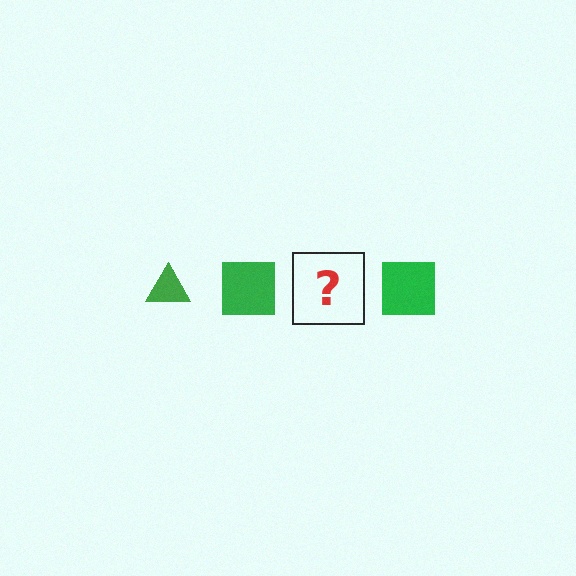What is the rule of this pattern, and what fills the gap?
The rule is that the pattern cycles through triangle, square shapes in green. The gap should be filled with a green triangle.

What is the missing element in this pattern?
The missing element is a green triangle.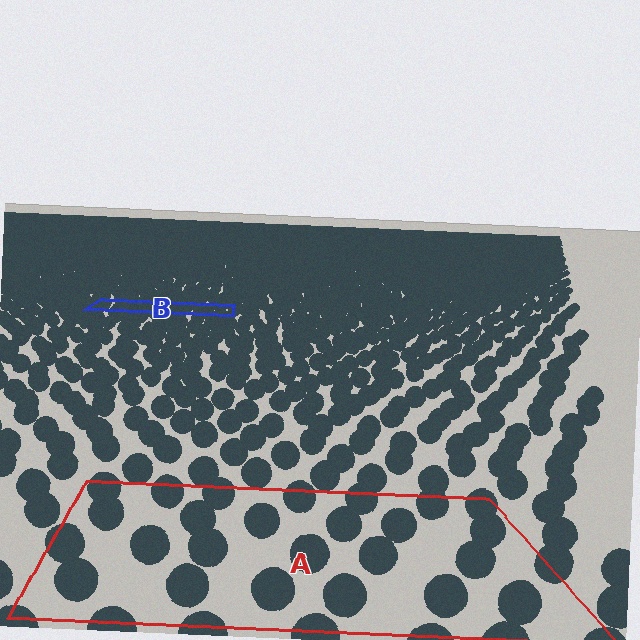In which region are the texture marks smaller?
The texture marks are smaller in region B, because it is farther away.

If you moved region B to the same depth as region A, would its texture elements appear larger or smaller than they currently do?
They would appear larger. At a closer depth, the same texture elements are projected at a bigger on-screen size.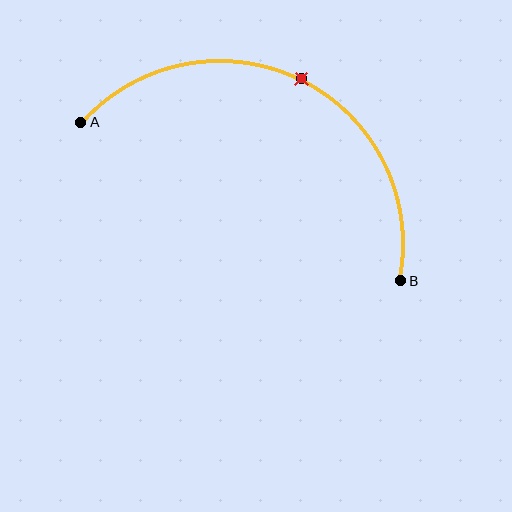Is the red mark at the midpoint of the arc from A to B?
Yes. The red mark lies on the arc at equal arc-length from both A and B — it is the arc midpoint.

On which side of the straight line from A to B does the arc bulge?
The arc bulges above the straight line connecting A and B.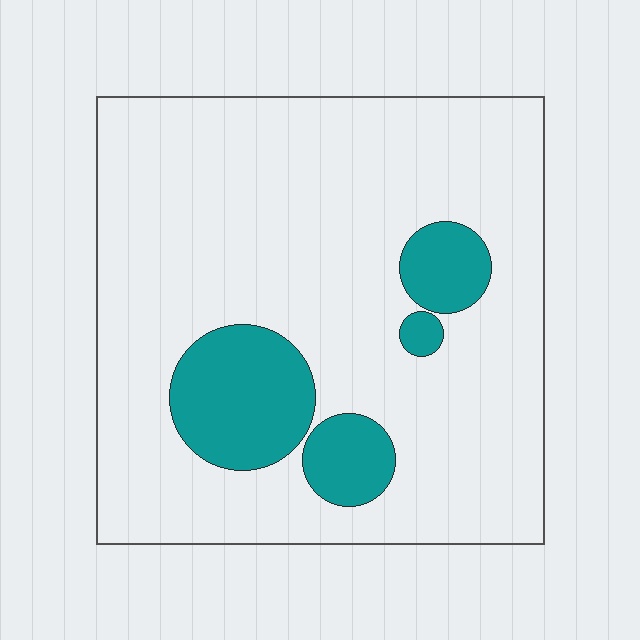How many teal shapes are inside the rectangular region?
4.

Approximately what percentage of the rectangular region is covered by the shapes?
Approximately 15%.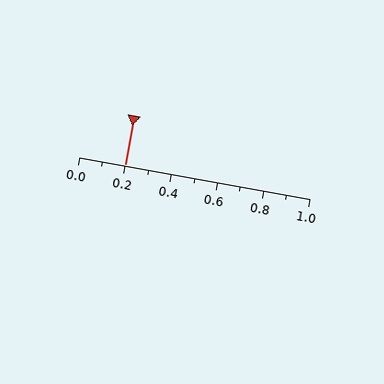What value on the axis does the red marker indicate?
The marker indicates approximately 0.2.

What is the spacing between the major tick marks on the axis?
The major ticks are spaced 0.2 apart.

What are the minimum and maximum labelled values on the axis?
The axis runs from 0.0 to 1.0.